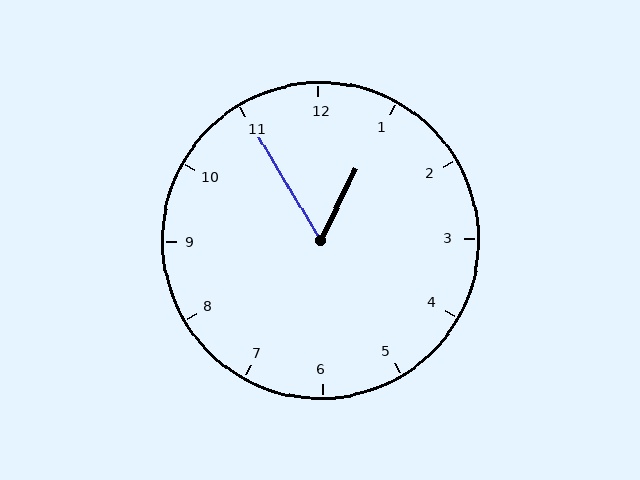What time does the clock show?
12:55.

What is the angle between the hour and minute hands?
Approximately 58 degrees.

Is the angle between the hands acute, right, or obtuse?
It is acute.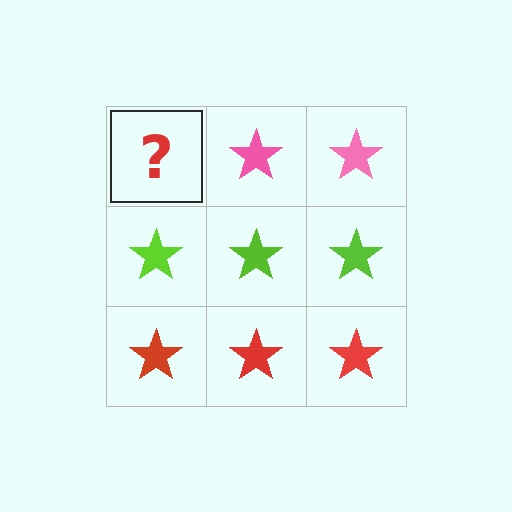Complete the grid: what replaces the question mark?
The question mark should be replaced with a pink star.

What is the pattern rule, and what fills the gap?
The rule is that each row has a consistent color. The gap should be filled with a pink star.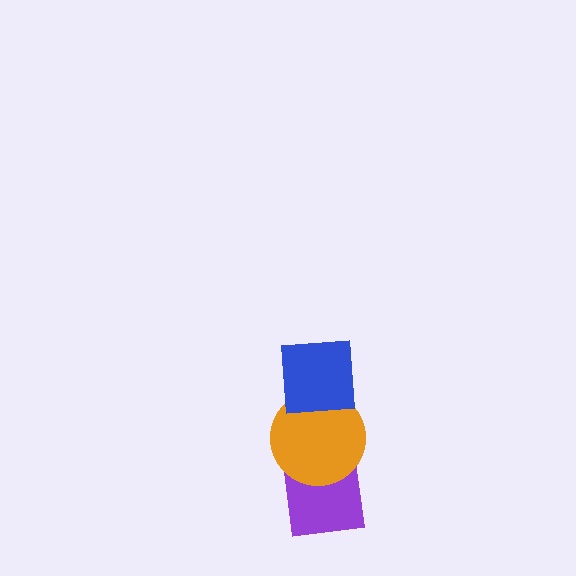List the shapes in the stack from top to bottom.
From top to bottom: the blue square, the orange circle, the purple square.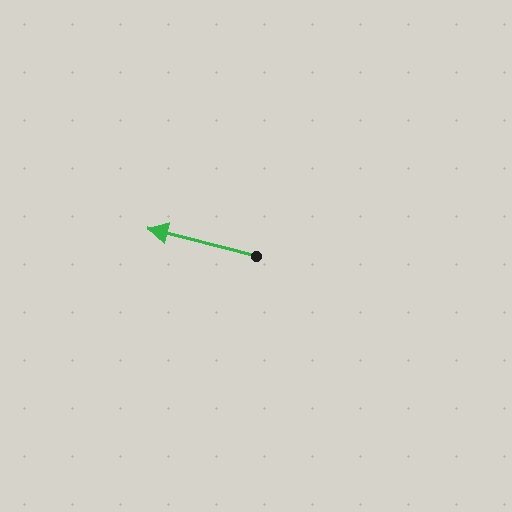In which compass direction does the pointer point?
West.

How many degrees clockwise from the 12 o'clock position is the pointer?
Approximately 284 degrees.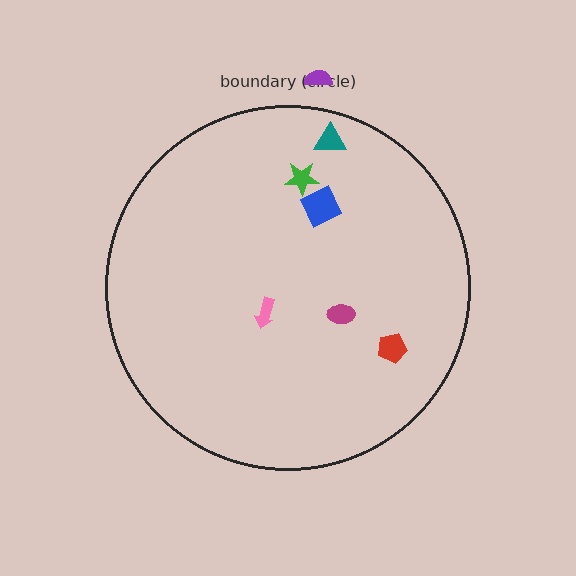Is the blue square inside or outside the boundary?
Inside.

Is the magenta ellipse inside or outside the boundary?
Inside.